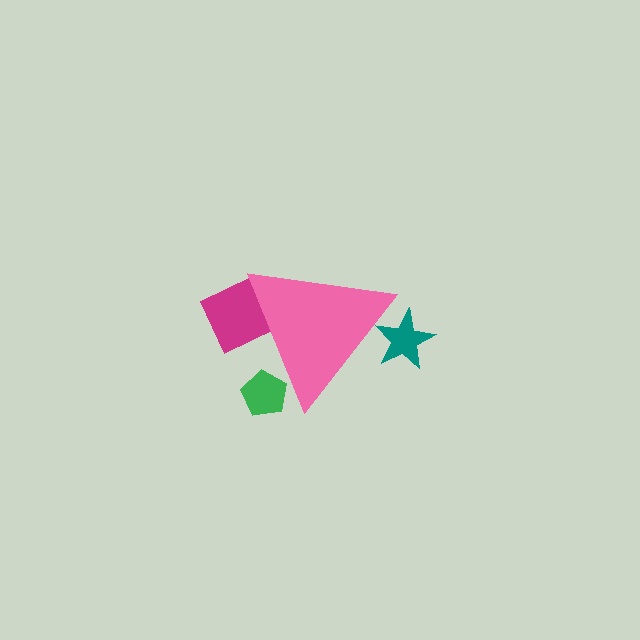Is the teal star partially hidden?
Yes, the teal star is partially hidden behind the pink triangle.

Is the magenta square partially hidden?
Yes, the magenta square is partially hidden behind the pink triangle.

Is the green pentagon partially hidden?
Yes, the green pentagon is partially hidden behind the pink triangle.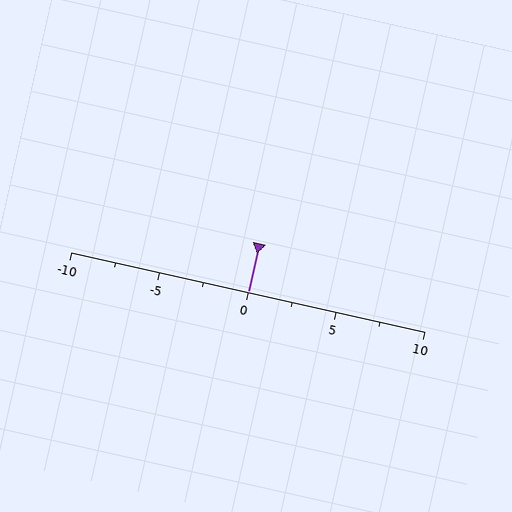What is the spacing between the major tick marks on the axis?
The major ticks are spaced 5 apart.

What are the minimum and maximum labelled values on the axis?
The axis runs from -10 to 10.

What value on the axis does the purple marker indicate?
The marker indicates approximately 0.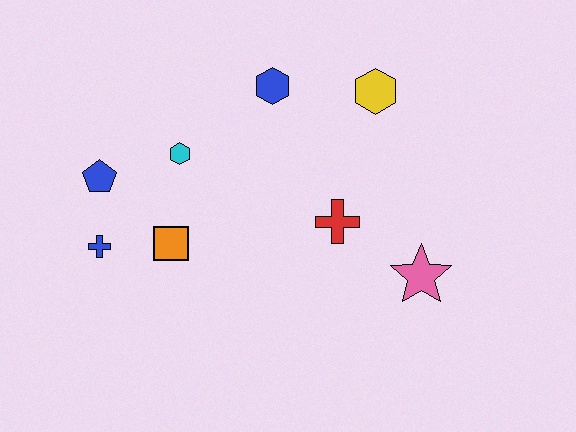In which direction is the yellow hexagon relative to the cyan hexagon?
The yellow hexagon is to the right of the cyan hexagon.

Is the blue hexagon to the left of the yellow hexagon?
Yes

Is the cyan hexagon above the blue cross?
Yes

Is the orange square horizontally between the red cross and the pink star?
No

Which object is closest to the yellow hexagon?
The blue hexagon is closest to the yellow hexagon.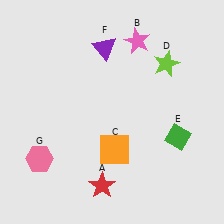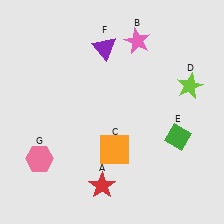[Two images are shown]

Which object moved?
The lime star (D) moved right.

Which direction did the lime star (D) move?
The lime star (D) moved right.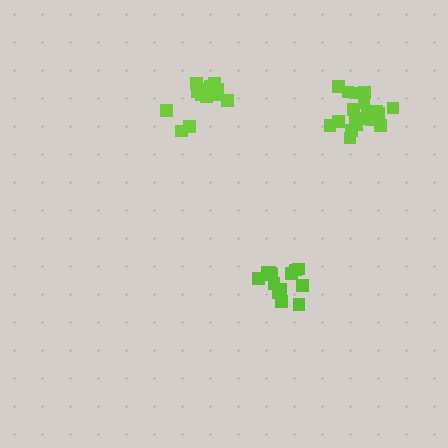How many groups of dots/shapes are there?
There are 3 groups.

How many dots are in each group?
Group 1: 13 dots, Group 2: 19 dots, Group 3: 15 dots (47 total).